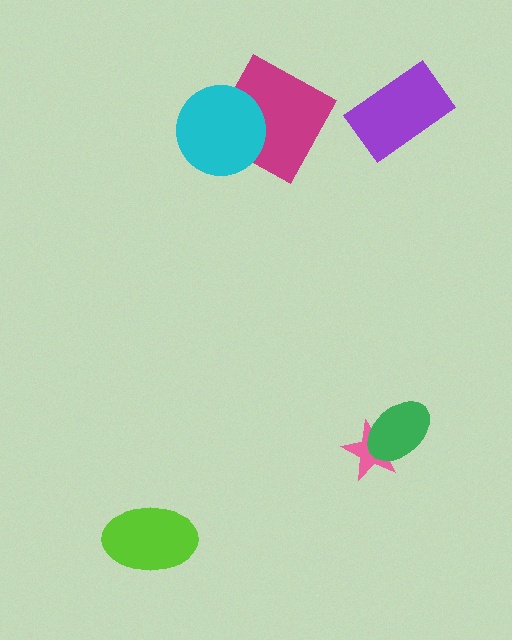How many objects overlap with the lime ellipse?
0 objects overlap with the lime ellipse.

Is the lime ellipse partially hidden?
No, no other shape covers it.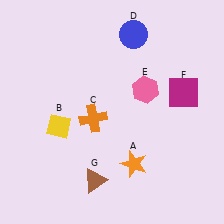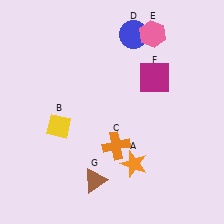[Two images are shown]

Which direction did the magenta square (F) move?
The magenta square (F) moved left.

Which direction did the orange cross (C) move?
The orange cross (C) moved down.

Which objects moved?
The objects that moved are: the orange cross (C), the pink hexagon (E), the magenta square (F).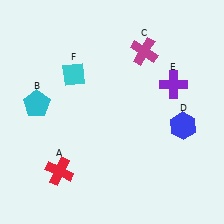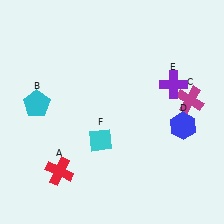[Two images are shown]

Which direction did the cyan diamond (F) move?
The cyan diamond (F) moved down.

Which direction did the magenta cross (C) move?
The magenta cross (C) moved down.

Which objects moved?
The objects that moved are: the magenta cross (C), the cyan diamond (F).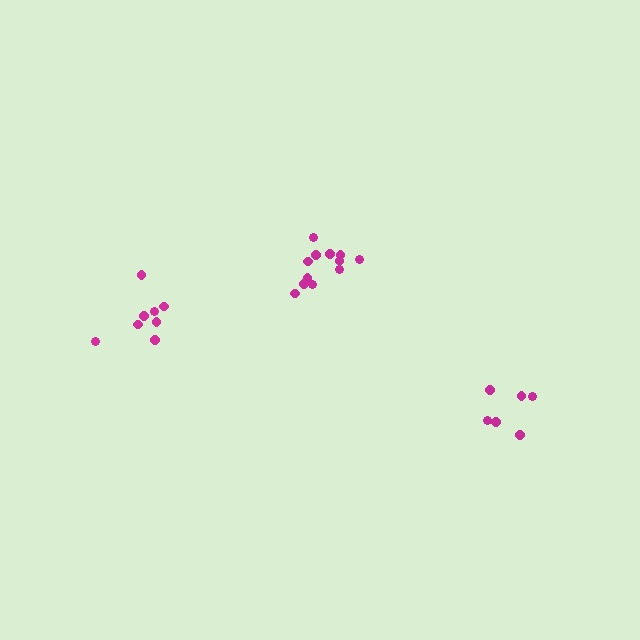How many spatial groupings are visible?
There are 3 spatial groupings.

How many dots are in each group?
Group 1: 12 dots, Group 2: 8 dots, Group 3: 6 dots (26 total).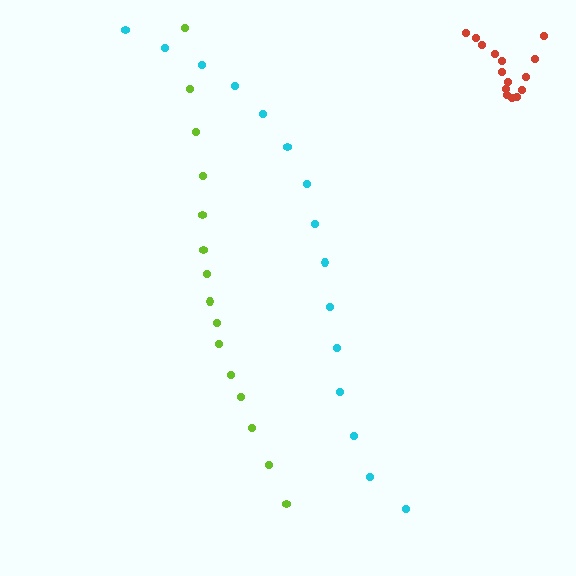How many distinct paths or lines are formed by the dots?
There are 3 distinct paths.